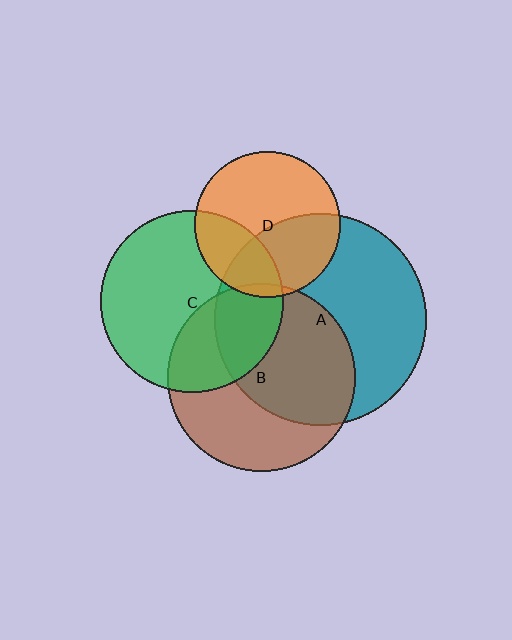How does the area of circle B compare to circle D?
Approximately 1.7 times.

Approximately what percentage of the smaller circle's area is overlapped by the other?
Approximately 40%.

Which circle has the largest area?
Circle A (teal).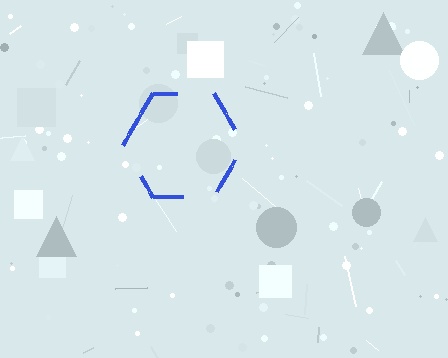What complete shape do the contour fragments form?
The contour fragments form a hexagon.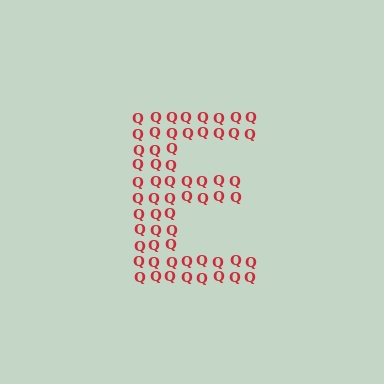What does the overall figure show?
The overall figure shows the letter E.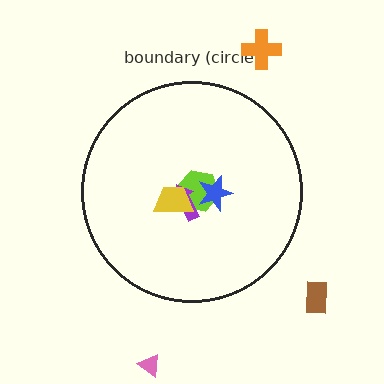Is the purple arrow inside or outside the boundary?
Inside.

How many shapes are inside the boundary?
4 inside, 3 outside.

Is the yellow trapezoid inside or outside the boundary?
Inside.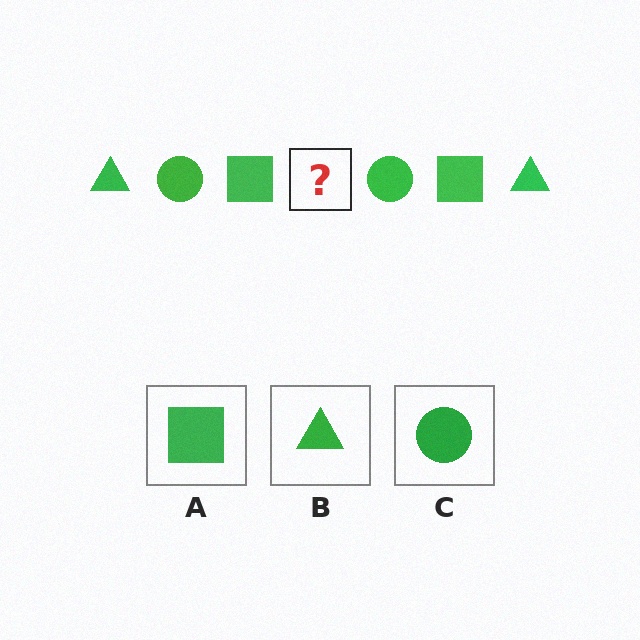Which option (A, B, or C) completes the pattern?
B.